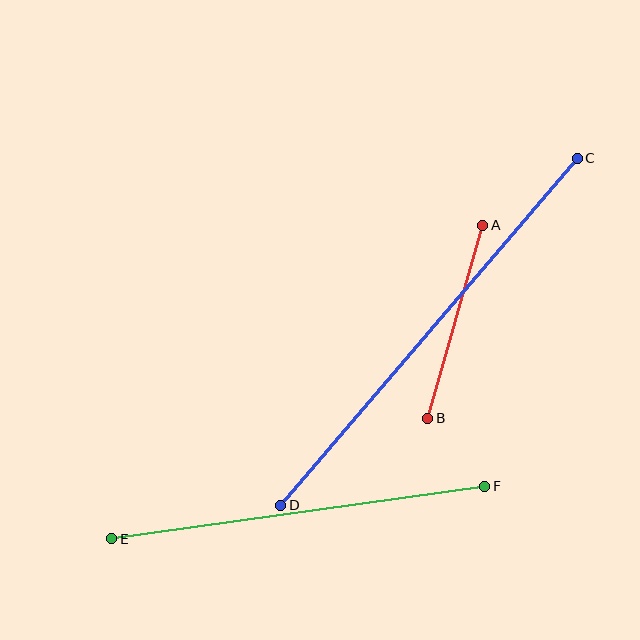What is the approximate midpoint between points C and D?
The midpoint is at approximately (429, 332) pixels.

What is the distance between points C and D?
The distance is approximately 456 pixels.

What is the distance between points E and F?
The distance is approximately 377 pixels.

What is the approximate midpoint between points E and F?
The midpoint is at approximately (298, 512) pixels.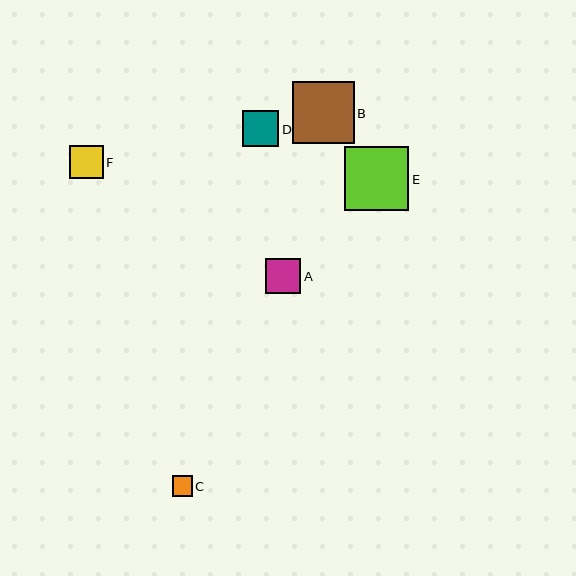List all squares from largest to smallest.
From largest to smallest: E, B, D, A, F, C.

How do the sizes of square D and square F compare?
Square D and square F are approximately the same size.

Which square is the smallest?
Square C is the smallest with a size of approximately 20 pixels.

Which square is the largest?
Square E is the largest with a size of approximately 64 pixels.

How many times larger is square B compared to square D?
Square B is approximately 1.7 times the size of square D.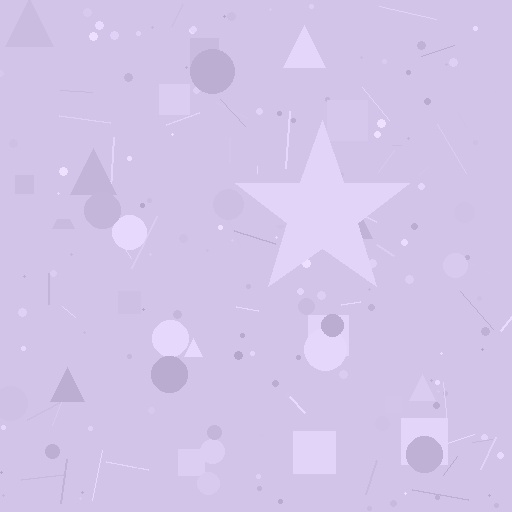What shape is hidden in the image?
A star is hidden in the image.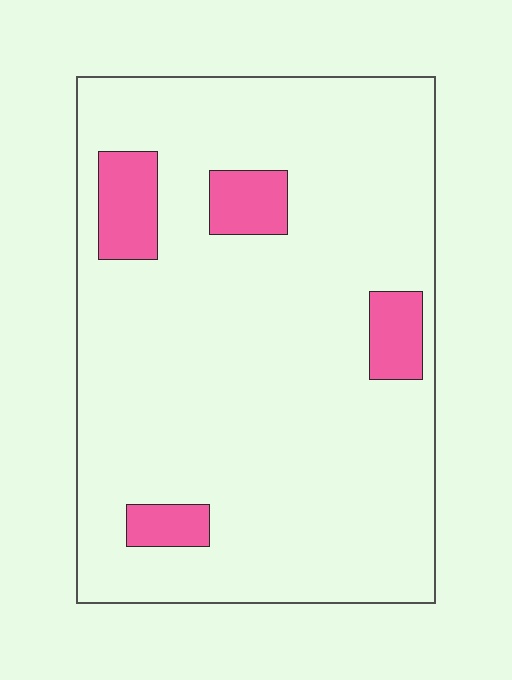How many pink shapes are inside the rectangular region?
4.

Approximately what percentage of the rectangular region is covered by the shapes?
Approximately 10%.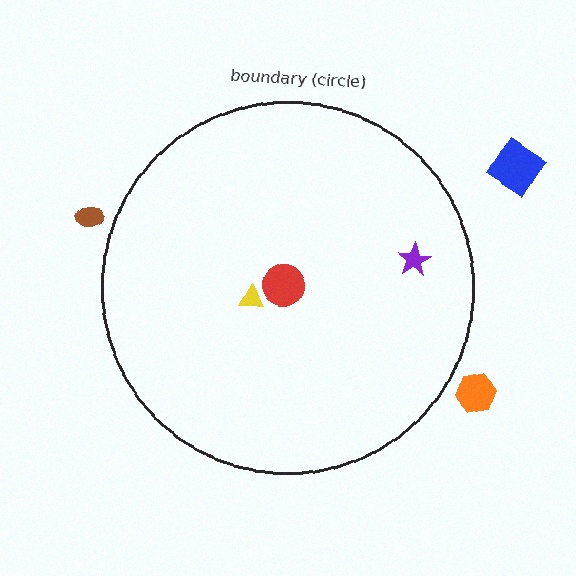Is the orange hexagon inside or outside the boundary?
Outside.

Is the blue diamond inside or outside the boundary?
Outside.